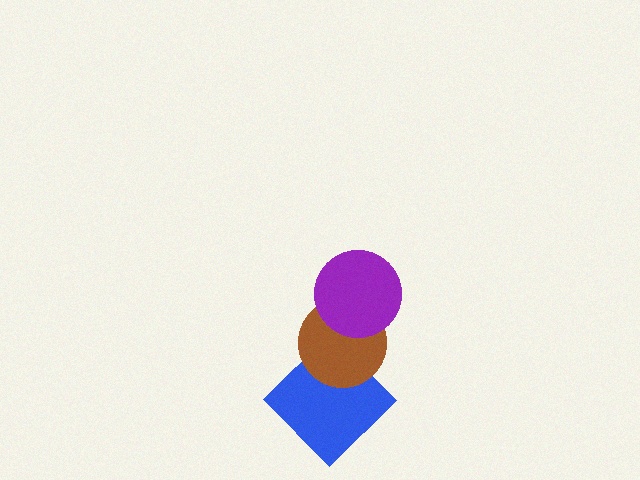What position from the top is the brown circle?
The brown circle is 2nd from the top.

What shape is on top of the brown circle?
The purple circle is on top of the brown circle.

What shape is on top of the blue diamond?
The brown circle is on top of the blue diamond.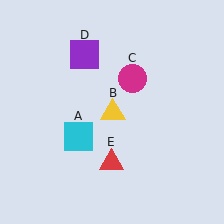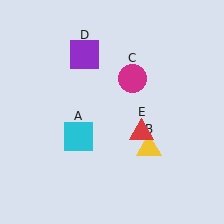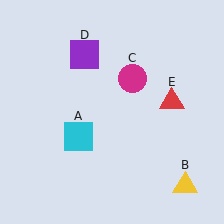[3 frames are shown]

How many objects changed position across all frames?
2 objects changed position: yellow triangle (object B), red triangle (object E).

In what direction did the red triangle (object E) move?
The red triangle (object E) moved up and to the right.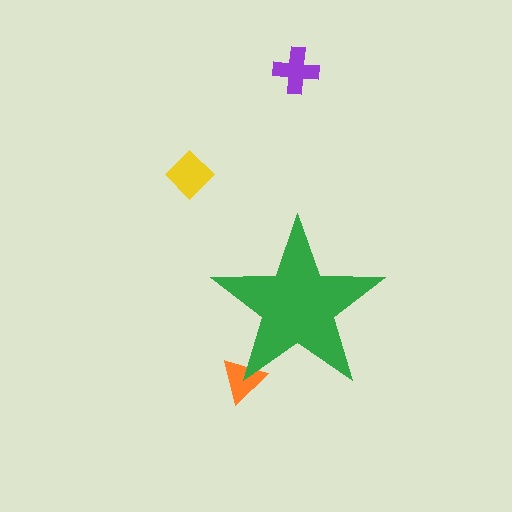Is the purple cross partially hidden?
No, the purple cross is fully visible.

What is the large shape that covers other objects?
A green star.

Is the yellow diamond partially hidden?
No, the yellow diamond is fully visible.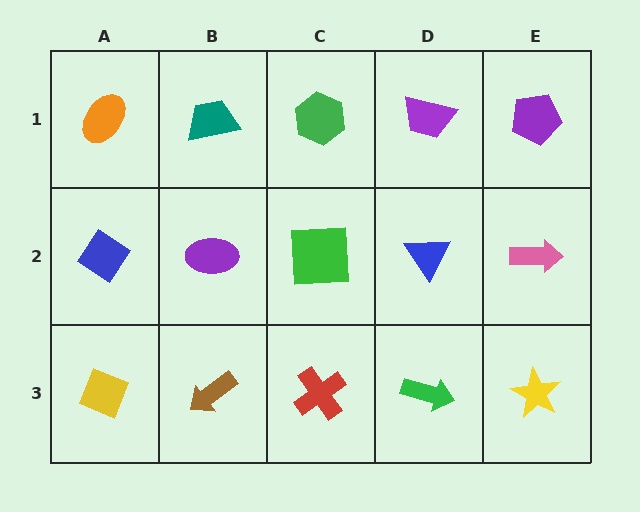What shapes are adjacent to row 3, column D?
A blue triangle (row 2, column D), a red cross (row 3, column C), a yellow star (row 3, column E).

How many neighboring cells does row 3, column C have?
3.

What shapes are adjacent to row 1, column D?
A blue triangle (row 2, column D), a green hexagon (row 1, column C), a purple pentagon (row 1, column E).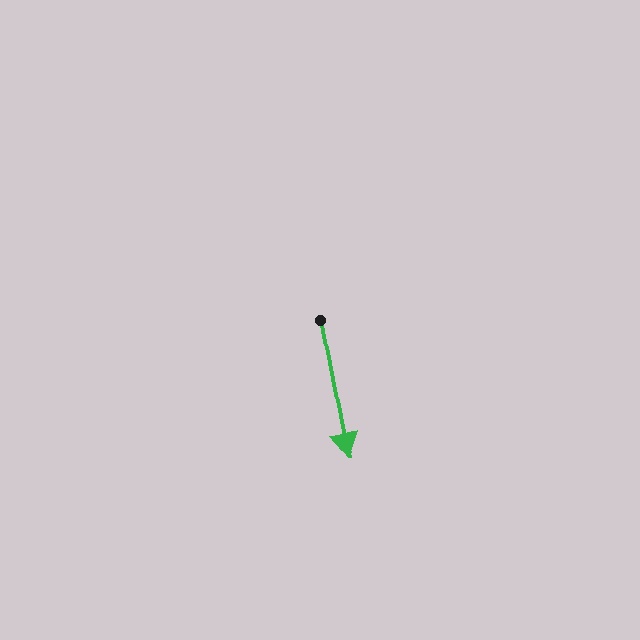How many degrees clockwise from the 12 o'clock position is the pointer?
Approximately 169 degrees.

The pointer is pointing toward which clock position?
Roughly 6 o'clock.